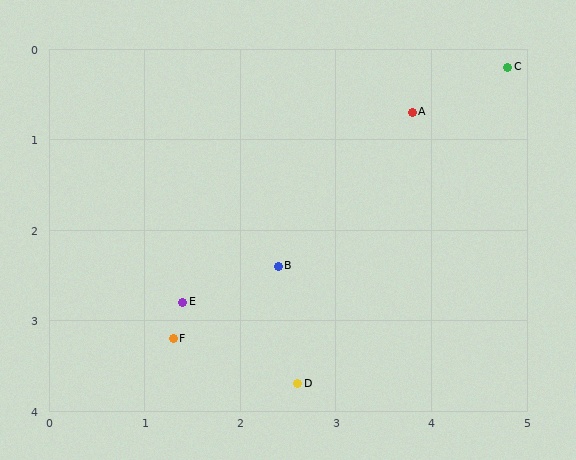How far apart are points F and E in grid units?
Points F and E are about 0.4 grid units apart.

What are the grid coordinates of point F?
Point F is at approximately (1.3, 3.2).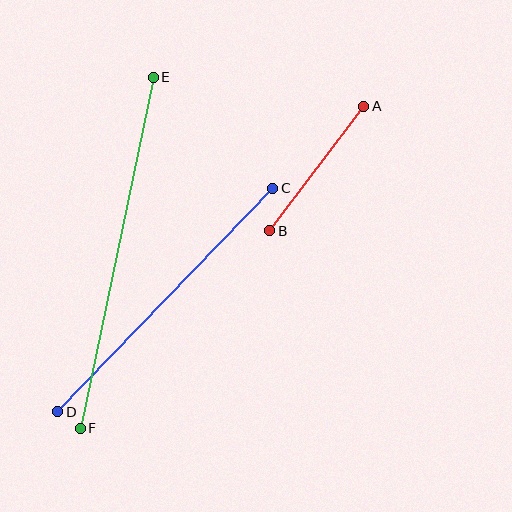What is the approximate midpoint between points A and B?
The midpoint is at approximately (317, 169) pixels.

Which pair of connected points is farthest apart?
Points E and F are farthest apart.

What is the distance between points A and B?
The distance is approximately 156 pixels.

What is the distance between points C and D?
The distance is approximately 310 pixels.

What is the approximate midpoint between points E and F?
The midpoint is at approximately (117, 253) pixels.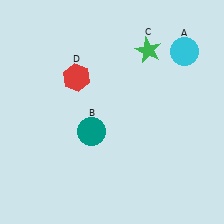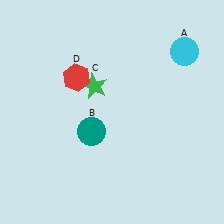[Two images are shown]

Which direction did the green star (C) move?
The green star (C) moved left.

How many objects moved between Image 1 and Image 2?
1 object moved between the two images.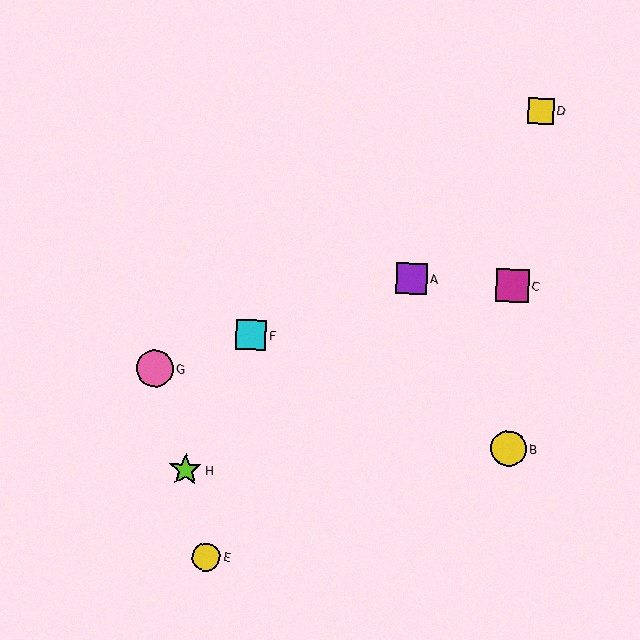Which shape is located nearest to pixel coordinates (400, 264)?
The purple square (labeled A) at (412, 279) is nearest to that location.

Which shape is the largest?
The pink circle (labeled G) is the largest.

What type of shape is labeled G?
Shape G is a pink circle.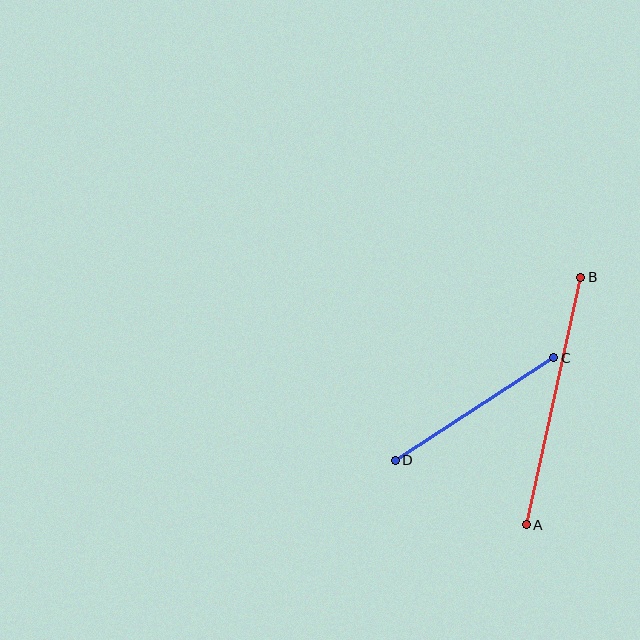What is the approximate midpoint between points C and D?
The midpoint is at approximately (474, 409) pixels.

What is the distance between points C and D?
The distance is approximately 189 pixels.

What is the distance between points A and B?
The distance is approximately 253 pixels.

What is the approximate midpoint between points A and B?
The midpoint is at approximately (553, 401) pixels.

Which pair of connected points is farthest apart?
Points A and B are farthest apart.